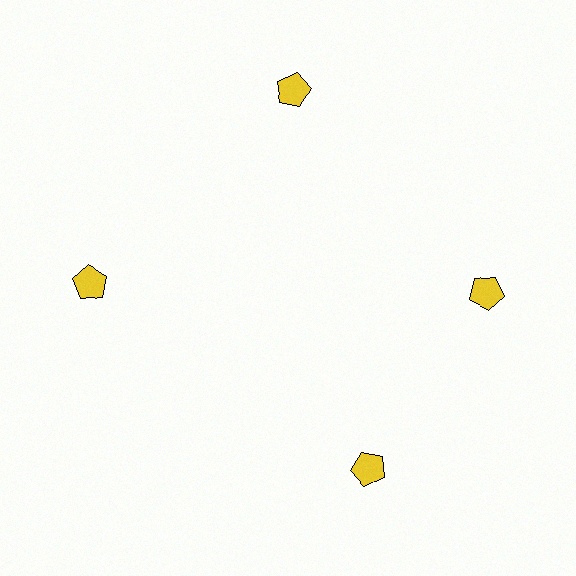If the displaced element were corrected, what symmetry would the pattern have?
It would have 4-fold rotational symmetry — the pattern would map onto itself every 90 degrees.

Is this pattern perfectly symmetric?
No. The 4 yellow pentagons are arranged in a ring, but one element near the 6 o'clock position is rotated out of alignment along the ring, breaking the 4-fold rotational symmetry.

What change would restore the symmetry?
The symmetry would be restored by rotating it back into even spacing with its neighbors so that all 4 pentagons sit at equal angles and equal distance from the center.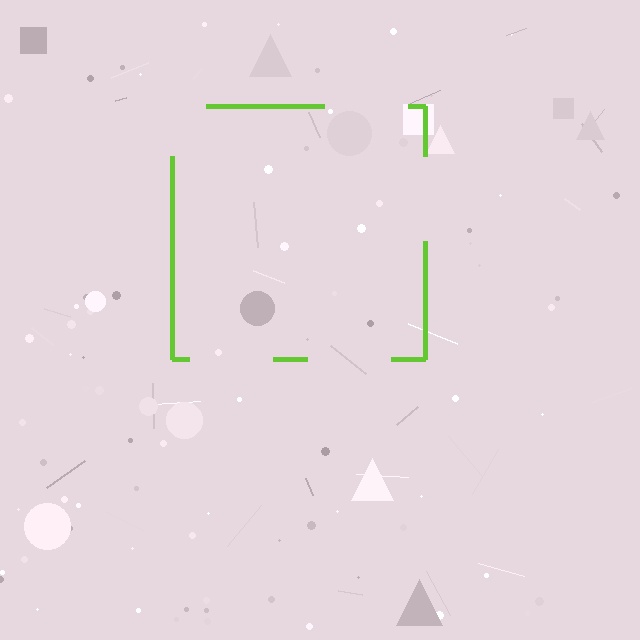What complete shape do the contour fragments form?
The contour fragments form a square.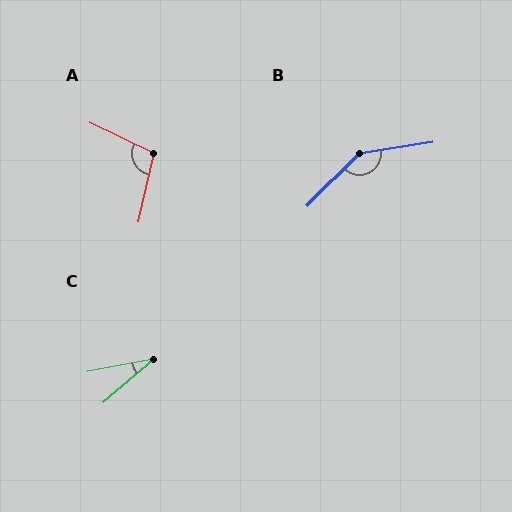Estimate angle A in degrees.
Approximately 103 degrees.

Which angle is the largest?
B, at approximately 144 degrees.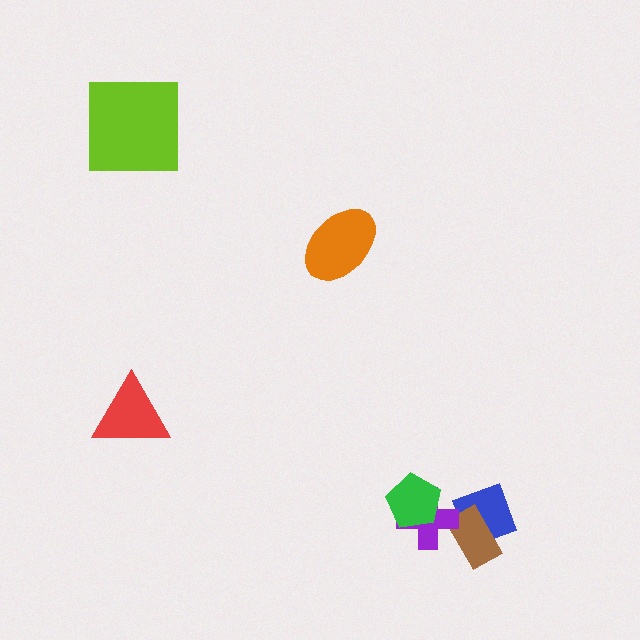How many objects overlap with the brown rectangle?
2 objects overlap with the brown rectangle.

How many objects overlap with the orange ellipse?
0 objects overlap with the orange ellipse.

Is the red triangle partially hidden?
No, no other shape covers it.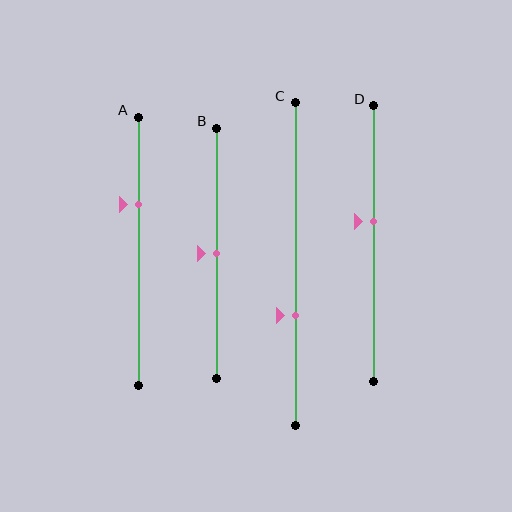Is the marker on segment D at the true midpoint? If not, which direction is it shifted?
No, the marker on segment D is shifted upward by about 8% of the segment length.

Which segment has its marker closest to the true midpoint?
Segment B has its marker closest to the true midpoint.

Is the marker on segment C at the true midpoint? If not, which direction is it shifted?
No, the marker on segment C is shifted downward by about 16% of the segment length.